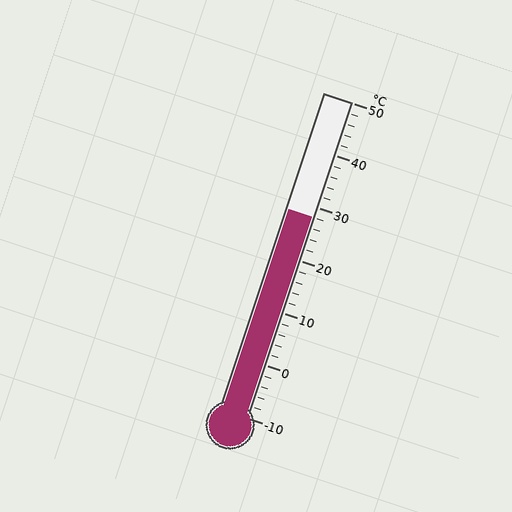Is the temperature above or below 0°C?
The temperature is above 0°C.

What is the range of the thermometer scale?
The thermometer scale ranges from -10°C to 50°C.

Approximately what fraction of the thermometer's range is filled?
The thermometer is filled to approximately 65% of its range.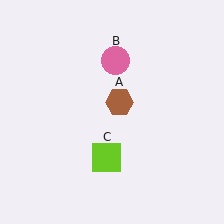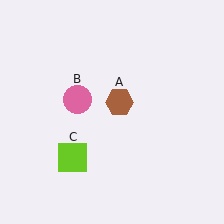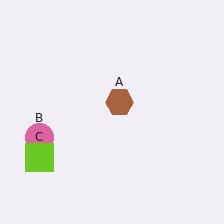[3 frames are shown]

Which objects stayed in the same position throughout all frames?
Brown hexagon (object A) remained stationary.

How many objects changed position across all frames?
2 objects changed position: pink circle (object B), lime square (object C).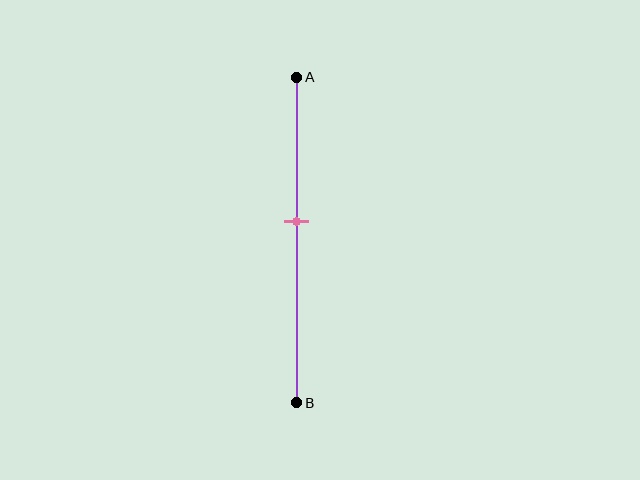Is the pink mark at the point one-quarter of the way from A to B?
No, the mark is at about 45% from A, not at the 25% one-quarter point.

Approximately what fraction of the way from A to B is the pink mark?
The pink mark is approximately 45% of the way from A to B.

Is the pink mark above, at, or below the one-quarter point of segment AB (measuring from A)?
The pink mark is below the one-quarter point of segment AB.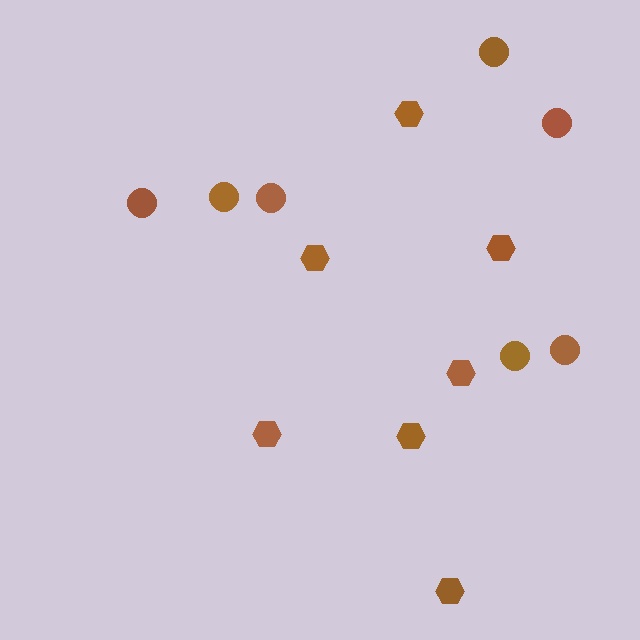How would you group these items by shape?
There are 2 groups: one group of hexagons (7) and one group of circles (7).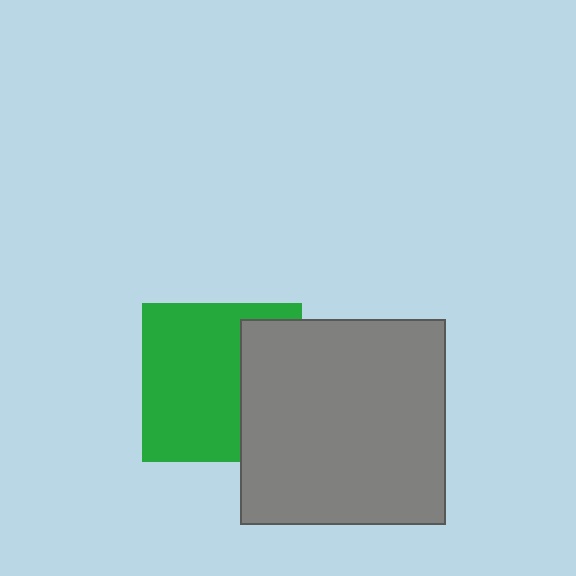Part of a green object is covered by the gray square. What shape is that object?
It is a square.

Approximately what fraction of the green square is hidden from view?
Roughly 35% of the green square is hidden behind the gray square.